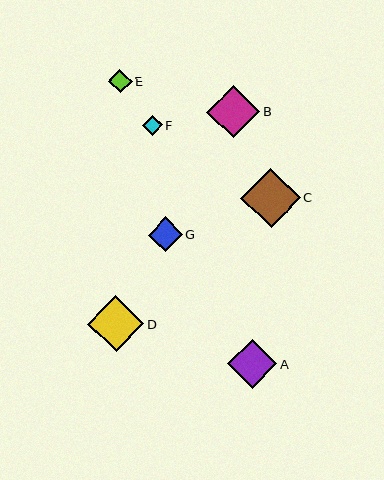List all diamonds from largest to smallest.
From largest to smallest: C, D, B, A, G, E, F.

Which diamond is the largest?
Diamond C is the largest with a size of approximately 60 pixels.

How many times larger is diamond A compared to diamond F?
Diamond A is approximately 2.5 times the size of diamond F.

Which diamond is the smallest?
Diamond F is the smallest with a size of approximately 20 pixels.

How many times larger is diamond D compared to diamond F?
Diamond D is approximately 2.8 times the size of diamond F.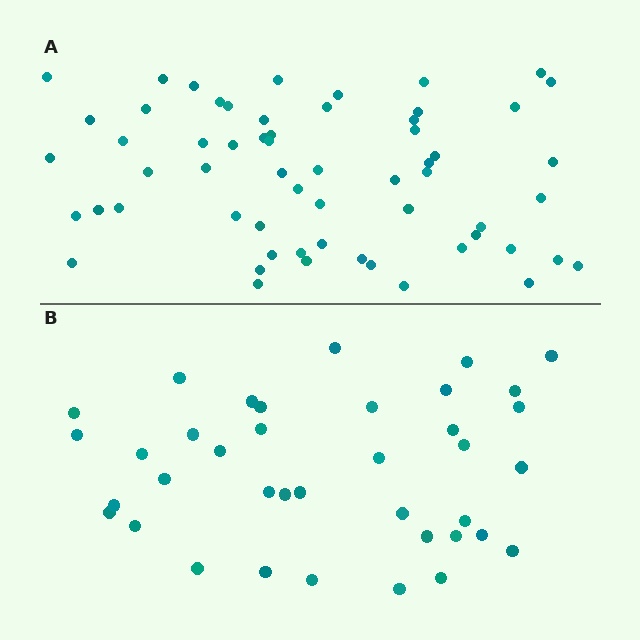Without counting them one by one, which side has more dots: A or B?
Region A (the top region) has more dots.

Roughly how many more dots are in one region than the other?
Region A has approximately 20 more dots than region B.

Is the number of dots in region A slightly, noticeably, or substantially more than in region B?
Region A has substantially more. The ratio is roughly 1.6 to 1.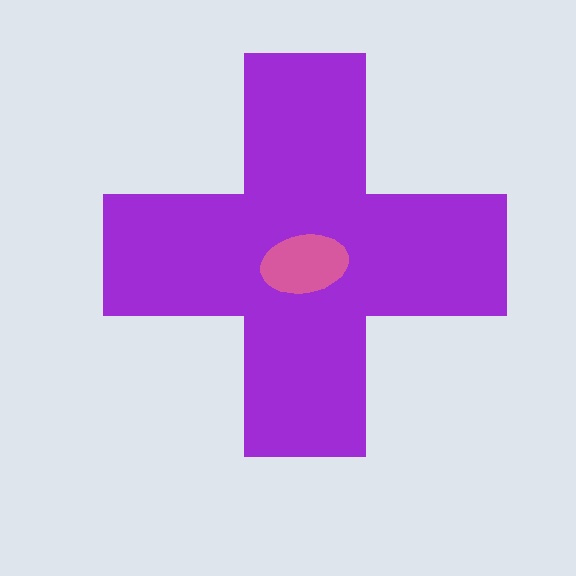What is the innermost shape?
The pink ellipse.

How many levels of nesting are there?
2.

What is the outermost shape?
The purple cross.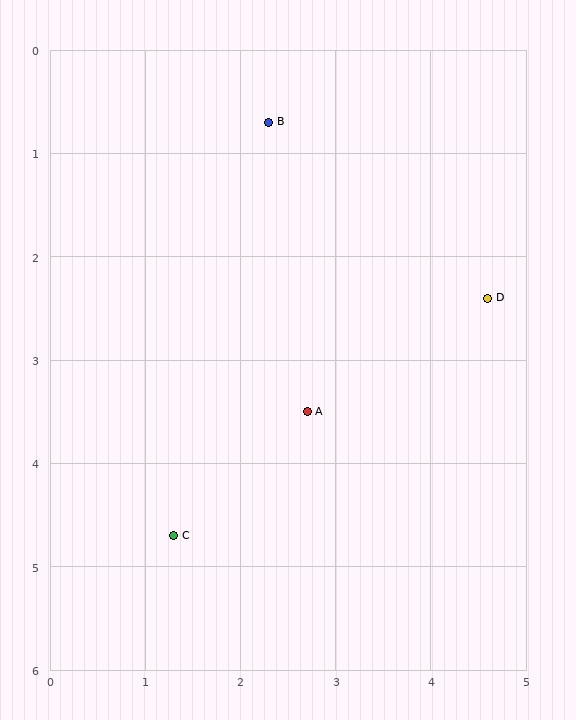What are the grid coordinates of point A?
Point A is at approximately (2.7, 3.5).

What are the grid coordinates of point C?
Point C is at approximately (1.3, 4.7).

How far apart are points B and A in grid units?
Points B and A are about 2.8 grid units apart.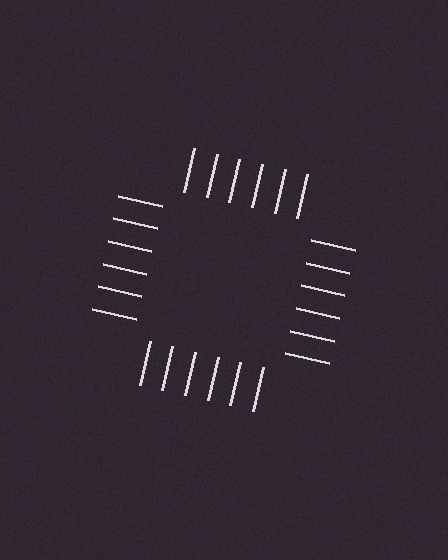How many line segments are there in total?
24 — 6 along each of the 4 edges.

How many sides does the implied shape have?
4 sides — the line-ends trace a square.